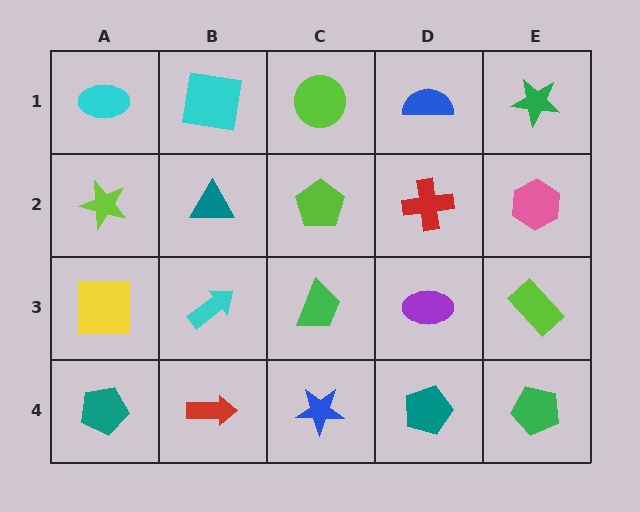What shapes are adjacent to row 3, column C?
A lime pentagon (row 2, column C), a blue star (row 4, column C), a cyan arrow (row 3, column B), a purple ellipse (row 3, column D).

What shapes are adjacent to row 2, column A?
A cyan ellipse (row 1, column A), a yellow square (row 3, column A), a teal triangle (row 2, column B).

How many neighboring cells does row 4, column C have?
3.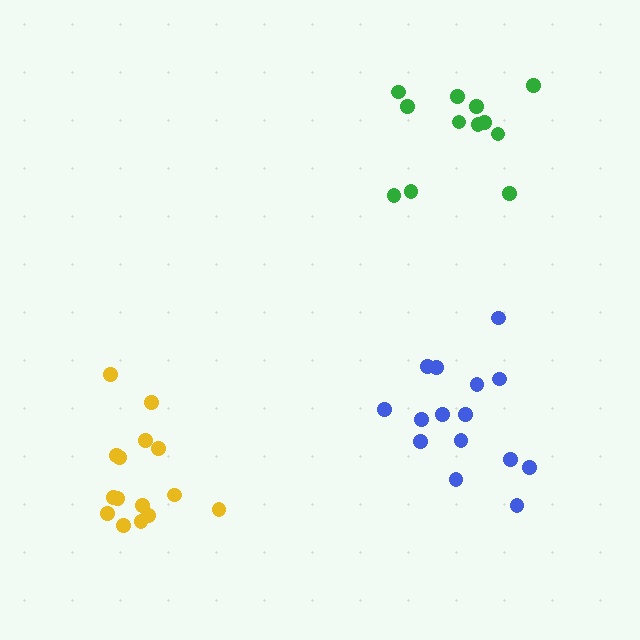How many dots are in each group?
Group 1: 15 dots, Group 2: 12 dots, Group 3: 15 dots (42 total).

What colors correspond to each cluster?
The clusters are colored: blue, green, yellow.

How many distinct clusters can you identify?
There are 3 distinct clusters.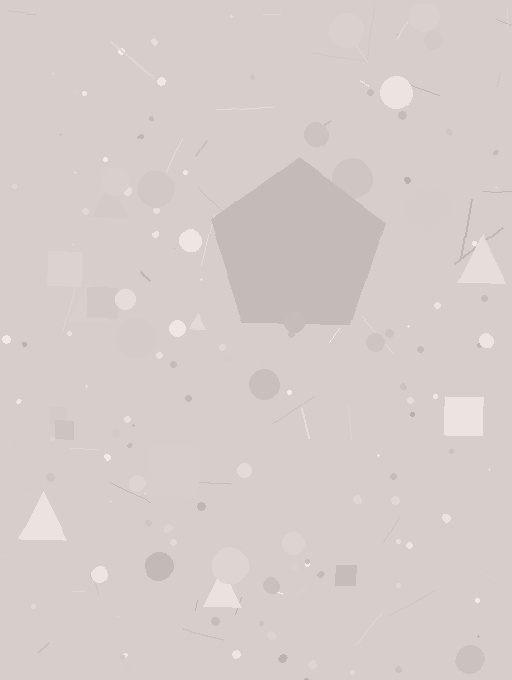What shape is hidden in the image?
A pentagon is hidden in the image.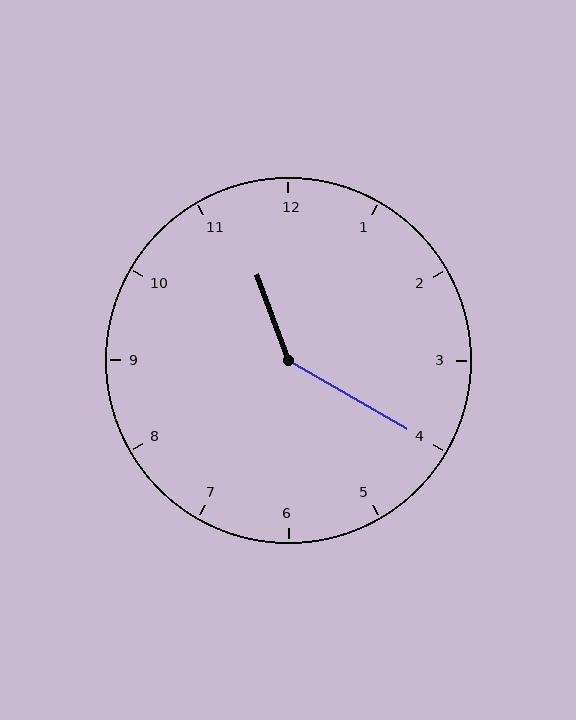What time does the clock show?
11:20.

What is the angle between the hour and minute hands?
Approximately 140 degrees.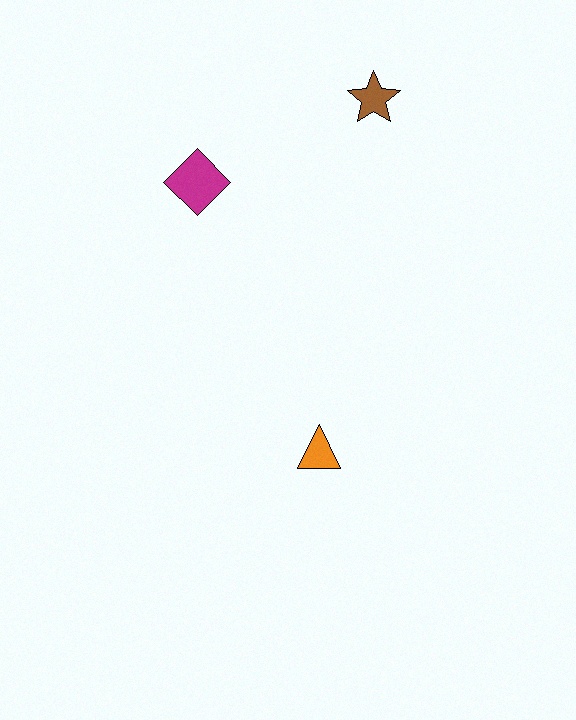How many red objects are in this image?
There are no red objects.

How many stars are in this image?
There is 1 star.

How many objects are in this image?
There are 3 objects.